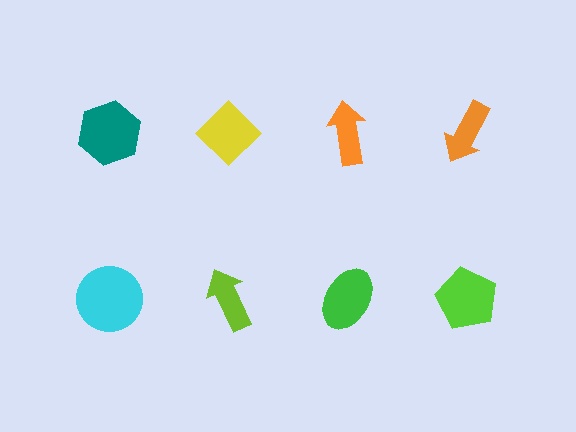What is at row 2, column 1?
A cyan circle.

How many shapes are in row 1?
4 shapes.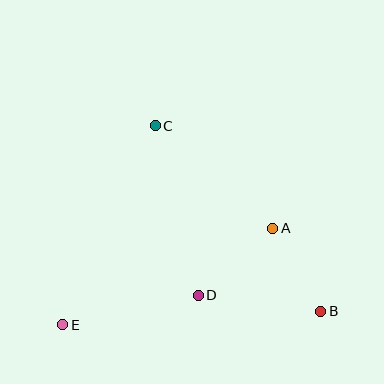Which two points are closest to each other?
Points A and B are closest to each other.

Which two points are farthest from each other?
Points B and E are farthest from each other.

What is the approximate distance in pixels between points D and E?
The distance between D and E is approximately 139 pixels.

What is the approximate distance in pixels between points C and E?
The distance between C and E is approximately 220 pixels.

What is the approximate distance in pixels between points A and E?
The distance between A and E is approximately 232 pixels.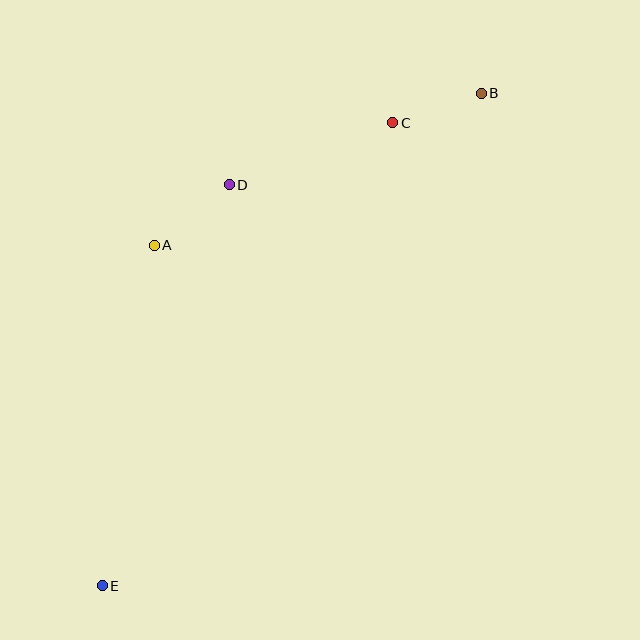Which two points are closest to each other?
Points B and C are closest to each other.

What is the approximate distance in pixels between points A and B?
The distance between A and B is approximately 361 pixels.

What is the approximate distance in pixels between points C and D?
The distance between C and D is approximately 175 pixels.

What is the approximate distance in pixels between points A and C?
The distance between A and C is approximately 269 pixels.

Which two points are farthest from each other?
Points B and E are farthest from each other.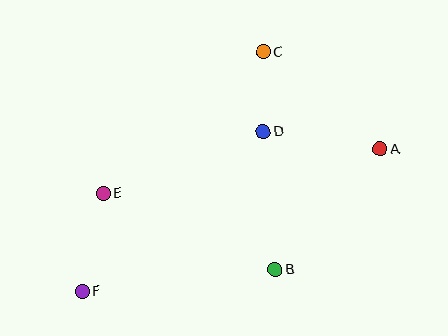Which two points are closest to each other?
Points C and D are closest to each other.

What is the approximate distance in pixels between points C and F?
The distance between C and F is approximately 300 pixels.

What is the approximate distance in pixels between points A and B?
The distance between A and B is approximately 160 pixels.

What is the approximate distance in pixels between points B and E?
The distance between B and E is approximately 188 pixels.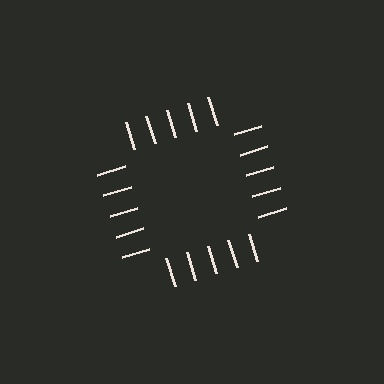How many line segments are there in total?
20 — 5 along each of the 4 edges.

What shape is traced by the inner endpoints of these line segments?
An illusory square — the line segments terminate on its edges but no continuous stroke is drawn.